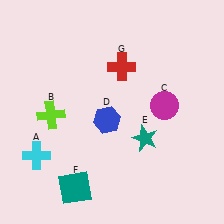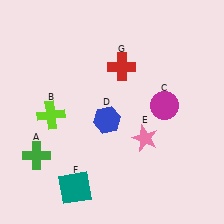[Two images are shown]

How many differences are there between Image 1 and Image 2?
There are 2 differences between the two images.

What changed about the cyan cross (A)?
In Image 1, A is cyan. In Image 2, it changed to green.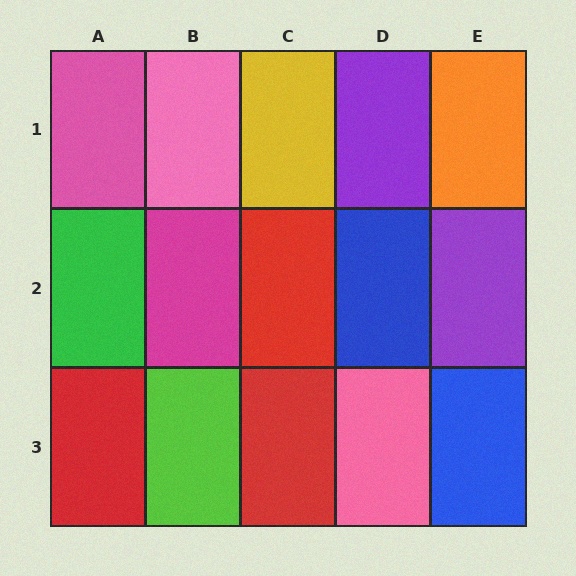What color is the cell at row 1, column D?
Purple.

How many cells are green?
1 cell is green.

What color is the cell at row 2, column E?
Purple.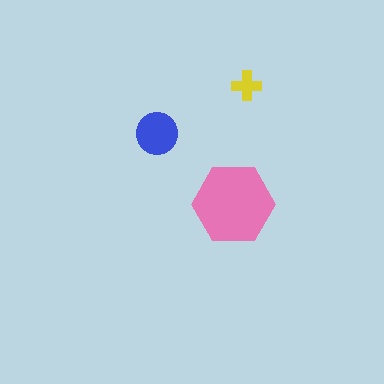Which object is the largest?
The pink hexagon.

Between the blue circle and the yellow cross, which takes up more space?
The blue circle.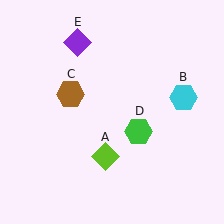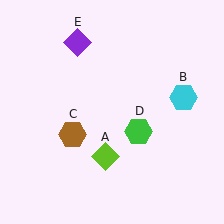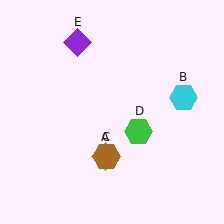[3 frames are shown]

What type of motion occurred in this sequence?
The brown hexagon (object C) rotated counterclockwise around the center of the scene.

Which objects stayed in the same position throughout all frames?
Lime diamond (object A) and cyan hexagon (object B) and green hexagon (object D) and purple diamond (object E) remained stationary.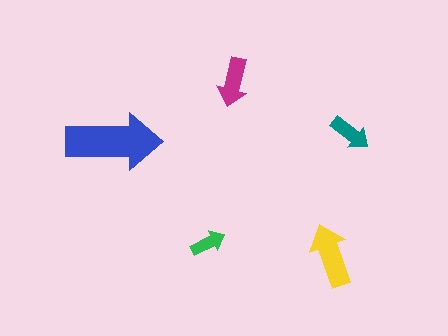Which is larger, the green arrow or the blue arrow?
The blue one.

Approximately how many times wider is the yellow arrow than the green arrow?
About 2 times wider.